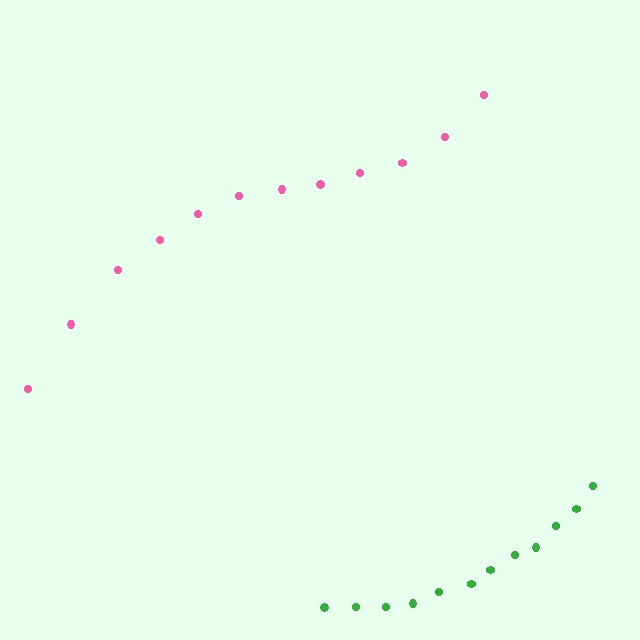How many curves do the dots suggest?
There are 2 distinct paths.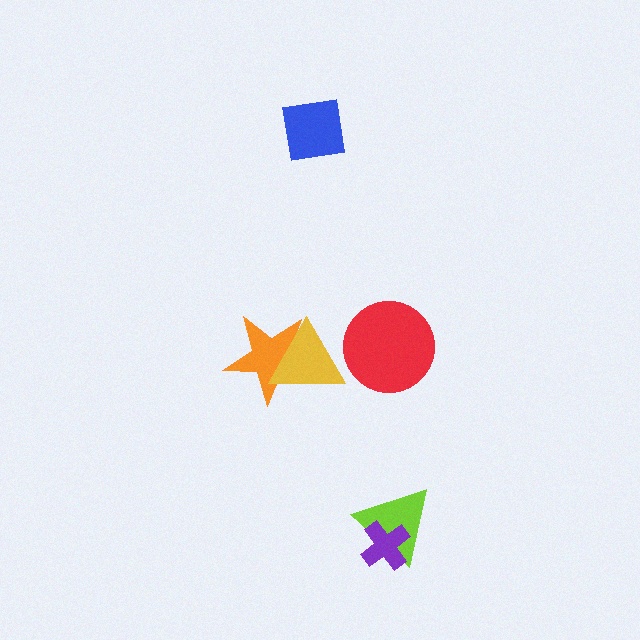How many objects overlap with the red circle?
0 objects overlap with the red circle.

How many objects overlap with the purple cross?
1 object overlaps with the purple cross.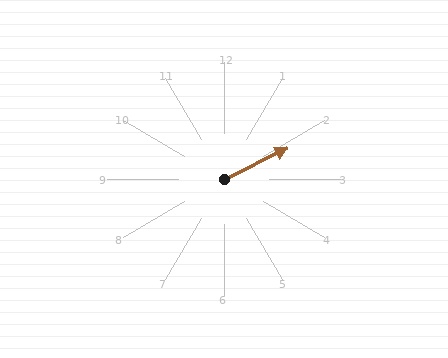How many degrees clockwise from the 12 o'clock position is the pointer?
Approximately 64 degrees.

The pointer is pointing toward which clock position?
Roughly 2 o'clock.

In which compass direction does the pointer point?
Northeast.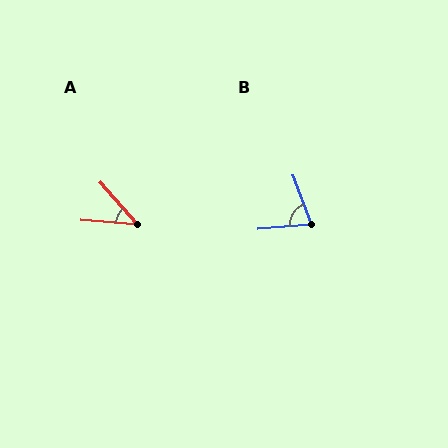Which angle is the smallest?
A, at approximately 43 degrees.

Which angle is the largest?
B, at approximately 75 degrees.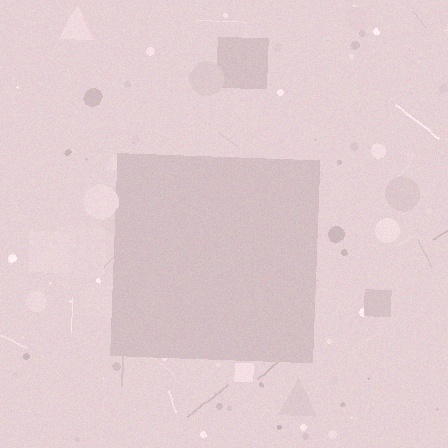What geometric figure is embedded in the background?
A square is embedded in the background.